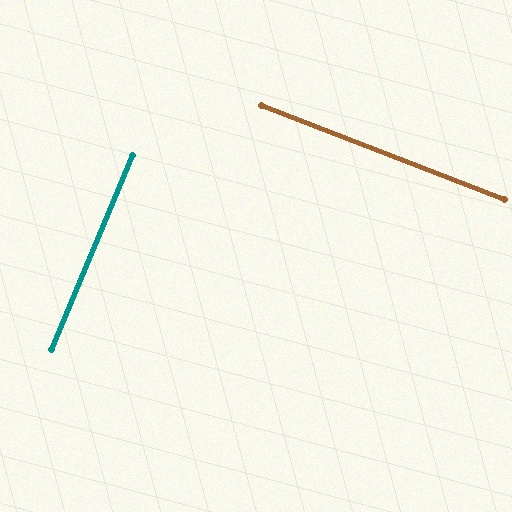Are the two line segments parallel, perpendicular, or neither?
Perpendicular — they meet at approximately 88°.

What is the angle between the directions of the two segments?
Approximately 88 degrees.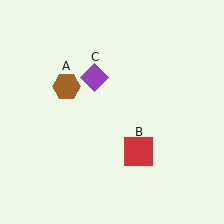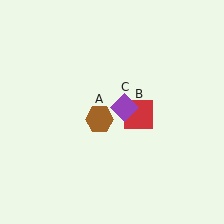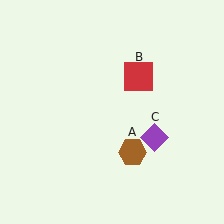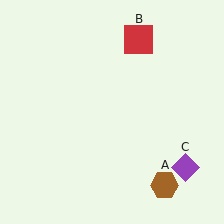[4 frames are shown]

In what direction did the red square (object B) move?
The red square (object B) moved up.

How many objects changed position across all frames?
3 objects changed position: brown hexagon (object A), red square (object B), purple diamond (object C).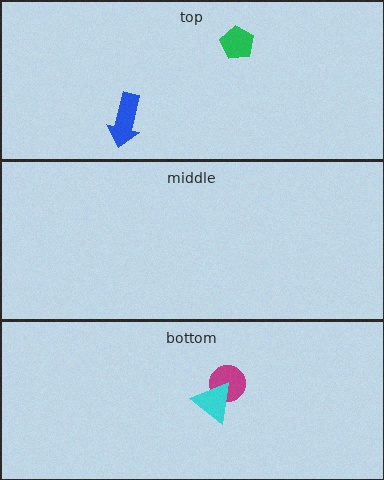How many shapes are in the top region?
2.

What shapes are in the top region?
The green pentagon, the blue arrow.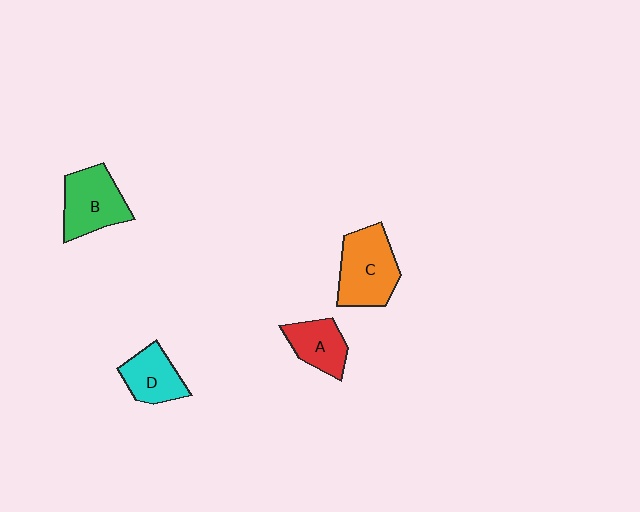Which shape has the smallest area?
Shape A (red).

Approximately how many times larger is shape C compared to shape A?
Approximately 1.6 times.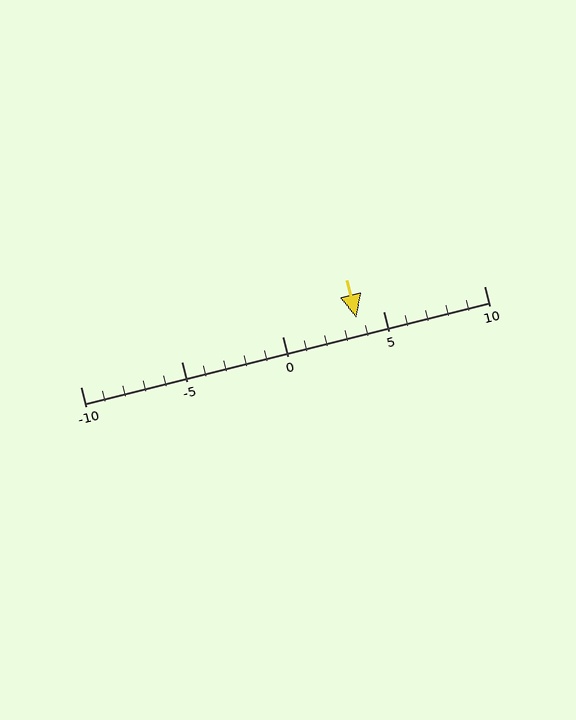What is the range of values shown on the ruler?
The ruler shows values from -10 to 10.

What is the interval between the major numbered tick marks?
The major tick marks are spaced 5 units apart.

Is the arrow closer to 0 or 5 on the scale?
The arrow is closer to 5.